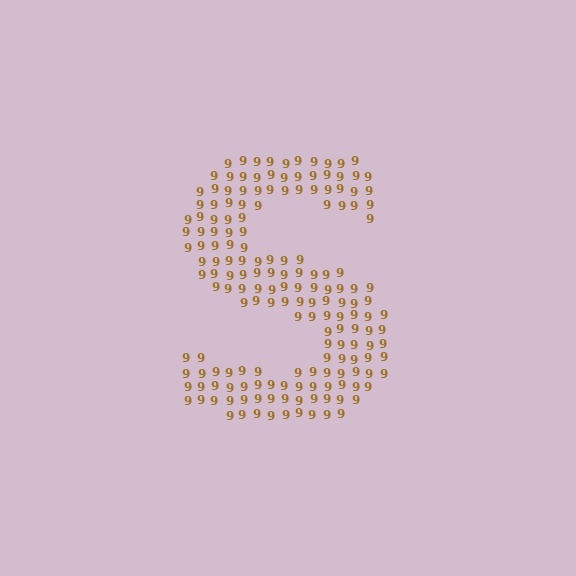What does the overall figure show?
The overall figure shows the letter S.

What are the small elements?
The small elements are digit 9's.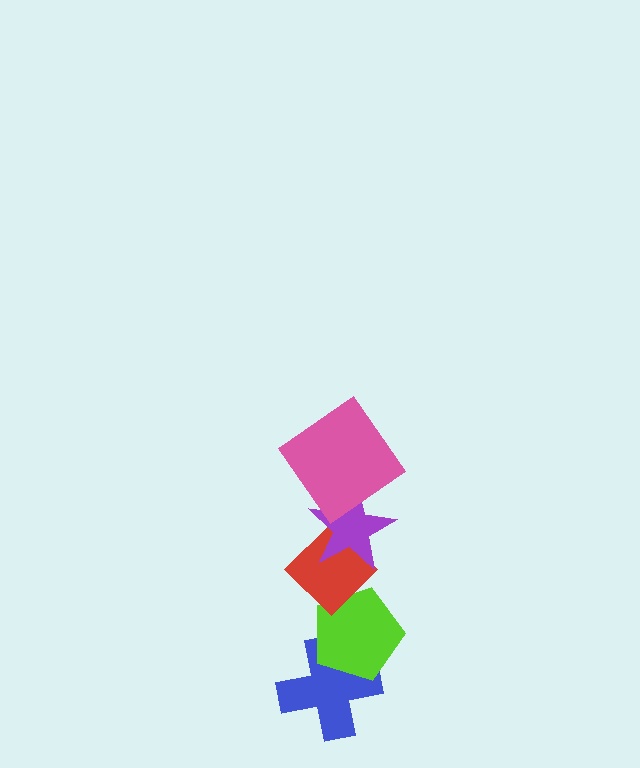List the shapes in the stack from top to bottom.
From top to bottom: the pink diamond, the purple star, the red diamond, the lime pentagon, the blue cross.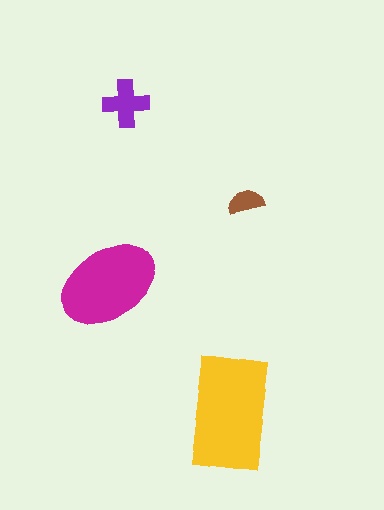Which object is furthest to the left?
The magenta ellipse is leftmost.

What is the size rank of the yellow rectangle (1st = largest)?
1st.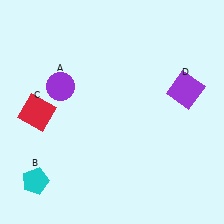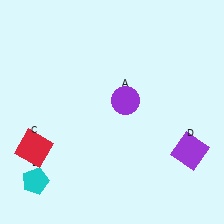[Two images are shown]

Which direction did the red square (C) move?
The red square (C) moved down.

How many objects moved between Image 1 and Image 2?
3 objects moved between the two images.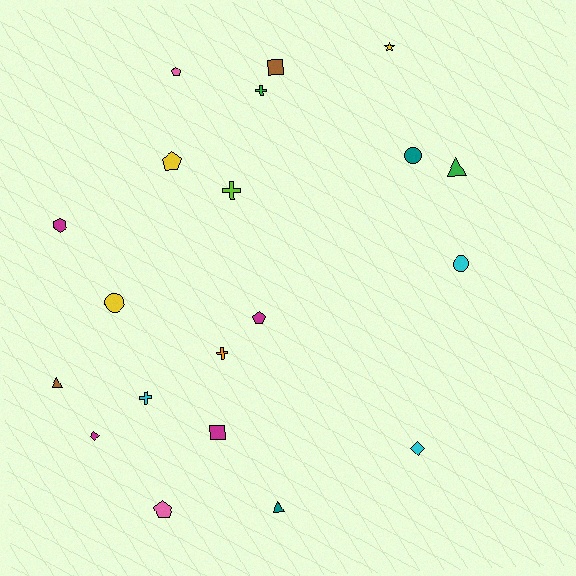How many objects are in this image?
There are 20 objects.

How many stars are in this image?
There is 1 star.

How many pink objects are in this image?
There are 2 pink objects.